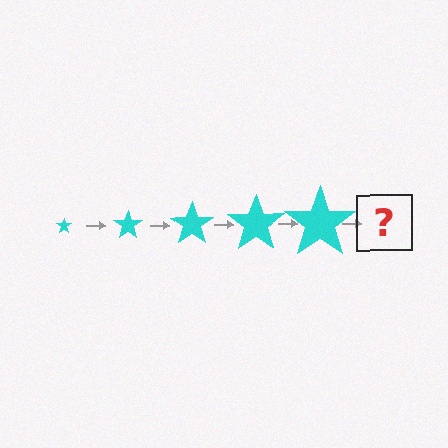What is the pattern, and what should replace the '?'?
The pattern is that the star gets progressively larger each step. The '?' should be a cyan star, larger than the previous one.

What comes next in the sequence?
The next element should be a cyan star, larger than the previous one.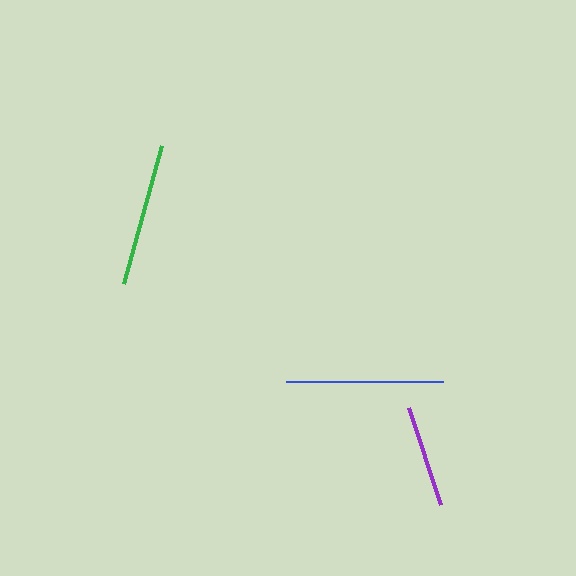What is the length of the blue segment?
The blue segment is approximately 156 pixels long.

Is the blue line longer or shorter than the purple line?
The blue line is longer than the purple line.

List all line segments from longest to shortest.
From longest to shortest: blue, green, purple.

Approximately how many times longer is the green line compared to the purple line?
The green line is approximately 1.4 times the length of the purple line.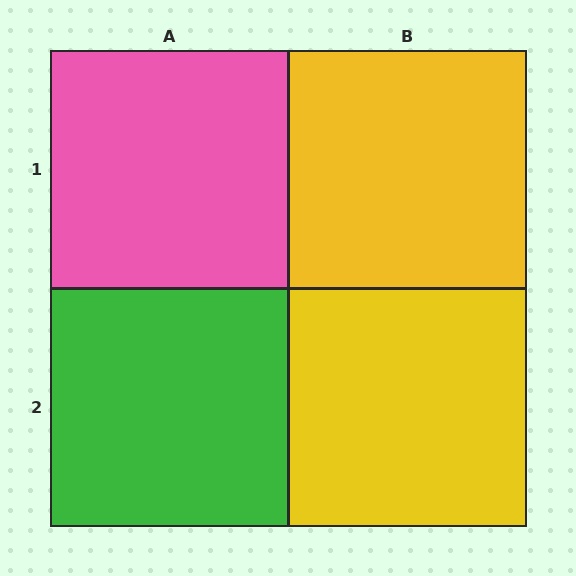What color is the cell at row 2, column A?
Green.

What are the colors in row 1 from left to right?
Pink, yellow.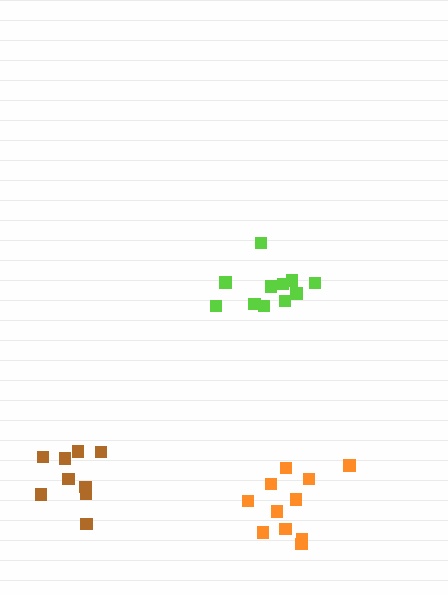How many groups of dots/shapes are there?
There are 3 groups.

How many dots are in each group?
Group 1: 11 dots, Group 2: 9 dots, Group 3: 11 dots (31 total).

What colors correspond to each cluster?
The clusters are colored: lime, brown, orange.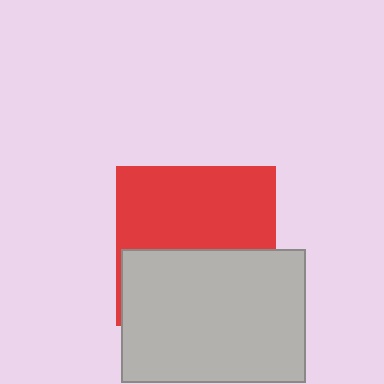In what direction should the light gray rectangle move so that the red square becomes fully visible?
The light gray rectangle should move down. That is the shortest direction to clear the overlap and leave the red square fully visible.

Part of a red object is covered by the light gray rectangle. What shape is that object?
It is a square.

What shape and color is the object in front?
The object in front is a light gray rectangle.